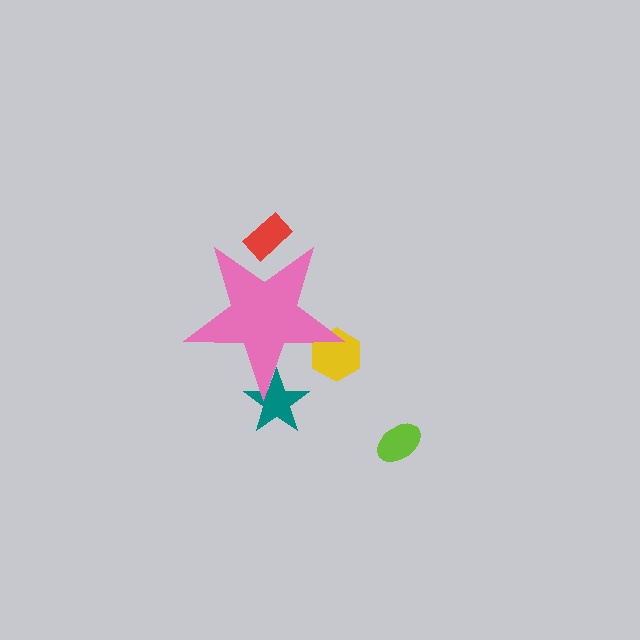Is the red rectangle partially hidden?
Yes, the red rectangle is partially hidden behind the pink star.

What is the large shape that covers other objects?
A pink star.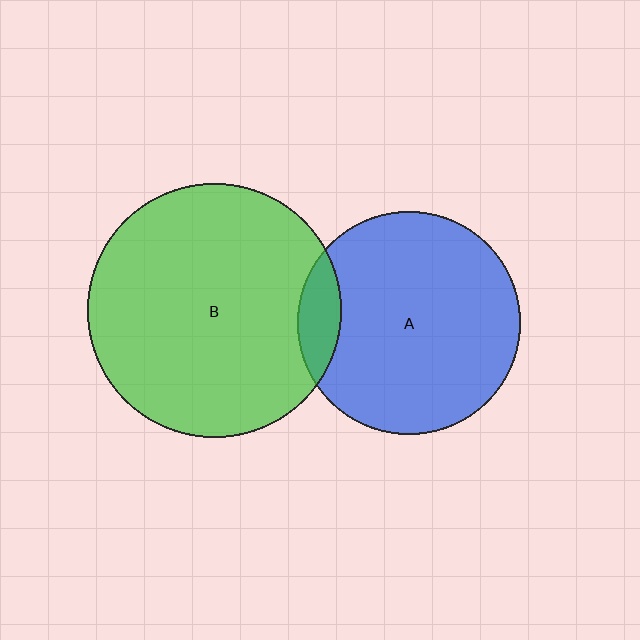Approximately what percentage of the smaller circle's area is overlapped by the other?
Approximately 10%.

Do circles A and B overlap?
Yes.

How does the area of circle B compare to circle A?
Approximately 1.3 times.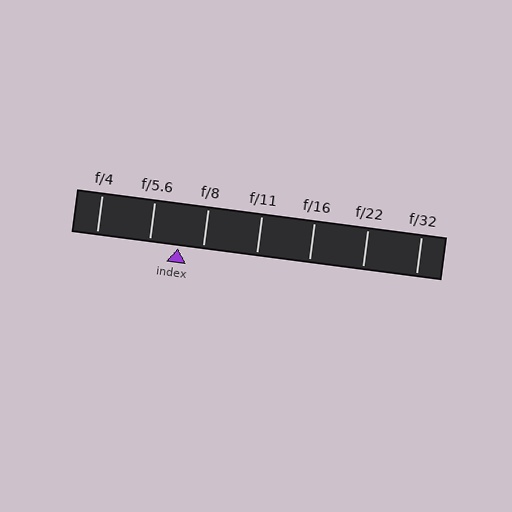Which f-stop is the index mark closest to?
The index mark is closest to f/8.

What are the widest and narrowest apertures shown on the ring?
The widest aperture shown is f/4 and the narrowest is f/32.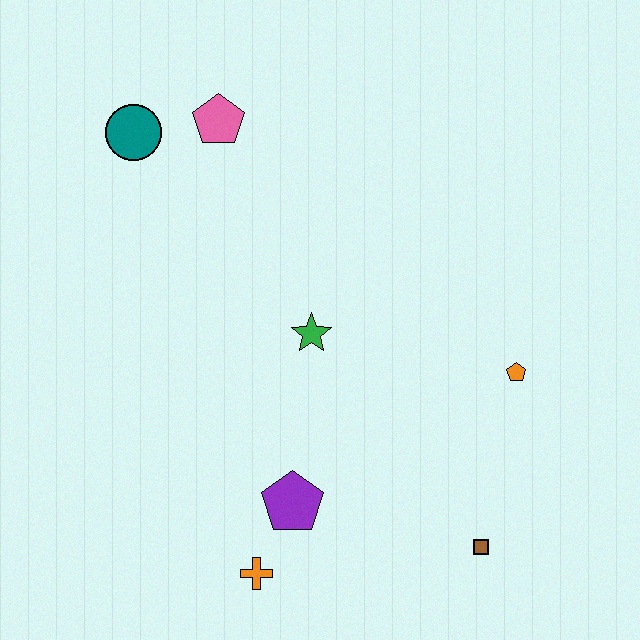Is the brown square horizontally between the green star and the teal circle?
No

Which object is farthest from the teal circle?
The brown square is farthest from the teal circle.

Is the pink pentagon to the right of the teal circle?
Yes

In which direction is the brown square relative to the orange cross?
The brown square is to the right of the orange cross.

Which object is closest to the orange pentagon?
The brown square is closest to the orange pentagon.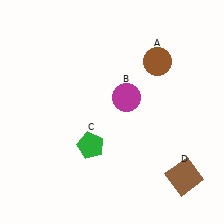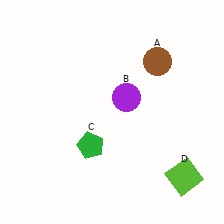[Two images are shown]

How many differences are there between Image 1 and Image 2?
There are 2 differences between the two images.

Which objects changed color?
B changed from magenta to purple. D changed from brown to lime.